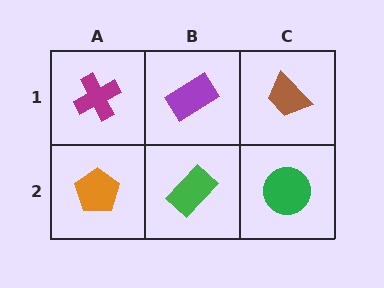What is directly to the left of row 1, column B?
A magenta cross.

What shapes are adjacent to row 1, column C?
A green circle (row 2, column C), a purple rectangle (row 1, column B).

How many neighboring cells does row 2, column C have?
2.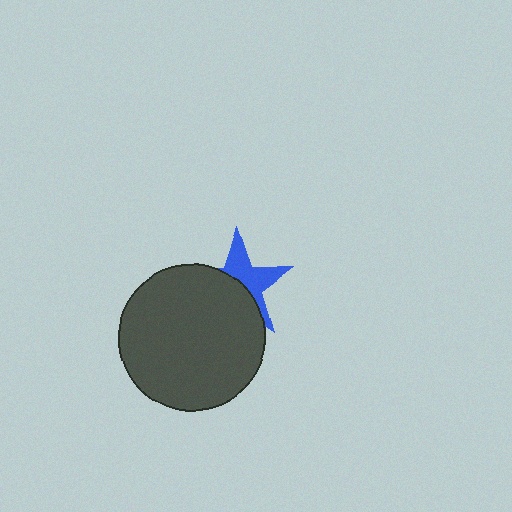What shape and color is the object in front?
The object in front is a dark gray circle.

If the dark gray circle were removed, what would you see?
You would see the complete blue star.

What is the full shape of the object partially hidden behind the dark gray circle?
The partially hidden object is a blue star.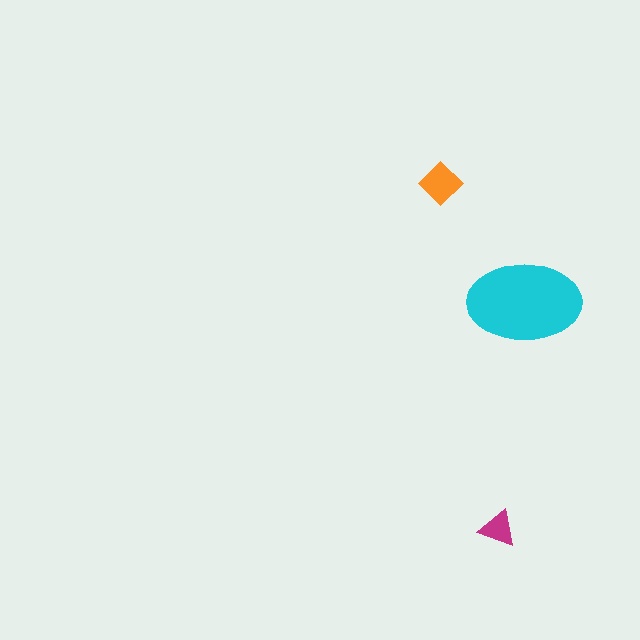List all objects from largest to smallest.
The cyan ellipse, the orange diamond, the magenta triangle.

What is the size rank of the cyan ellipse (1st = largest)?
1st.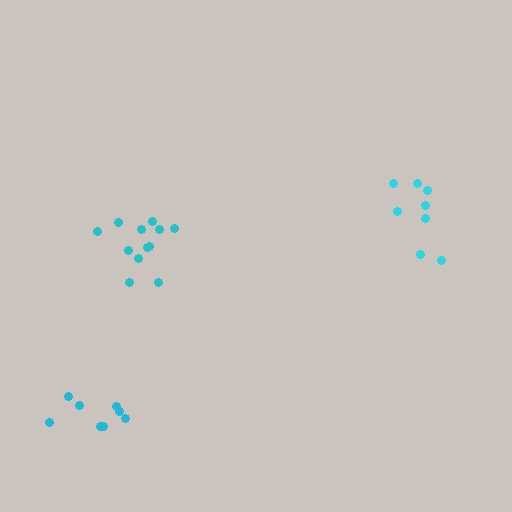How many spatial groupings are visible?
There are 3 spatial groupings.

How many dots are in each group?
Group 1: 8 dots, Group 2: 12 dots, Group 3: 8 dots (28 total).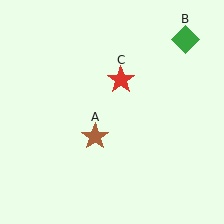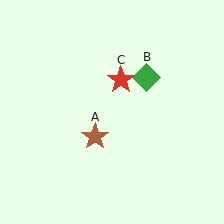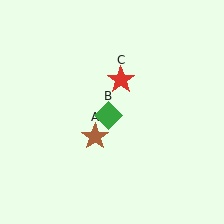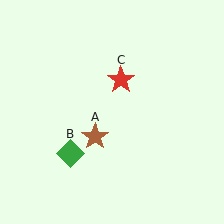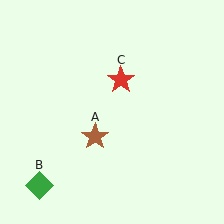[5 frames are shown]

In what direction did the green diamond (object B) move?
The green diamond (object B) moved down and to the left.